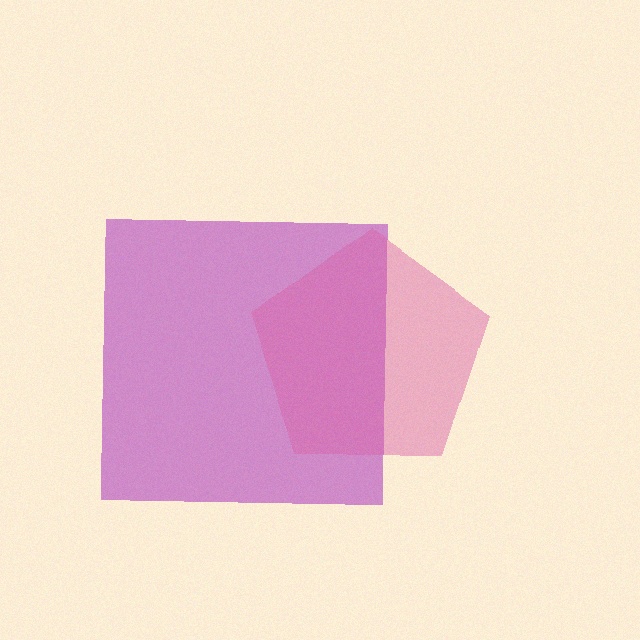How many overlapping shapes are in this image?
There are 2 overlapping shapes in the image.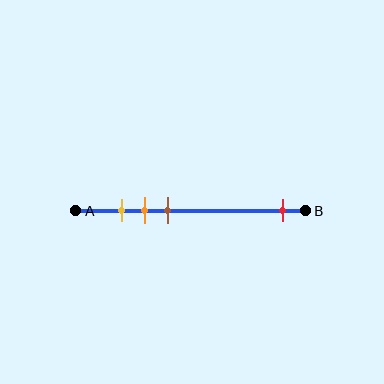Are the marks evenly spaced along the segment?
No, the marks are not evenly spaced.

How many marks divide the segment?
There are 4 marks dividing the segment.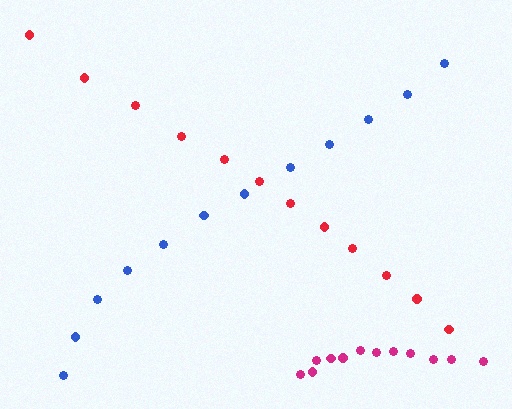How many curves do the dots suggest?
There are 3 distinct paths.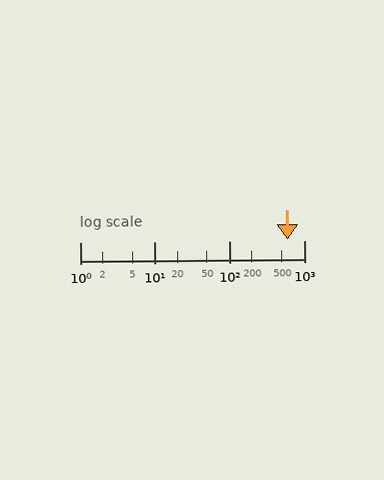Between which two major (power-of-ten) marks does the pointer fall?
The pointer is between 100 and 1000.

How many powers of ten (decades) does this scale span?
The scale spans 3 decades, from 1 to 1000.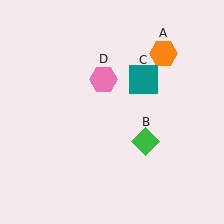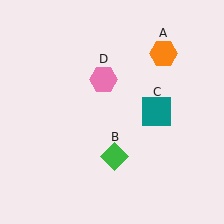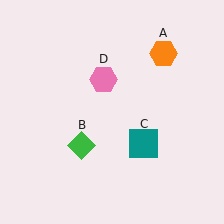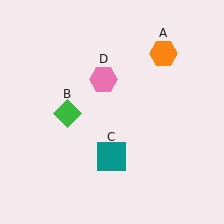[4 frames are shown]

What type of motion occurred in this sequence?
The green diamond (object B), teal square (object C) rotated clockwise around the center of the scene.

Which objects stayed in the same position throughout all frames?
Orange hexagon (object A) and pink hexagon (object D) remained stationary.